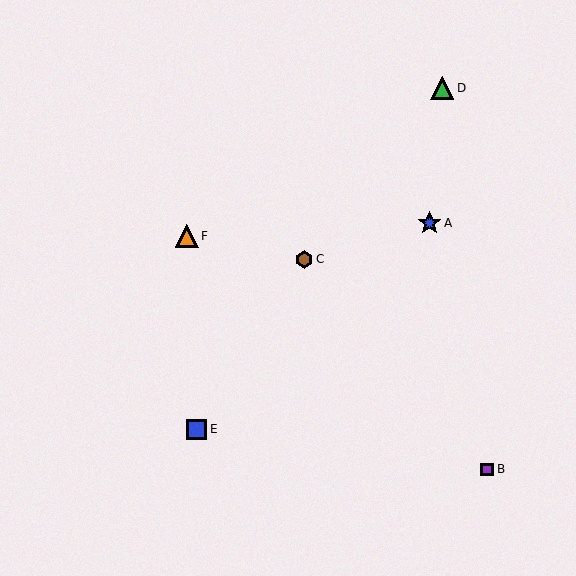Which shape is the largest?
The green triangle (labeled D) is the largest.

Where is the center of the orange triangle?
The center of the orange triangle is at (187, 236).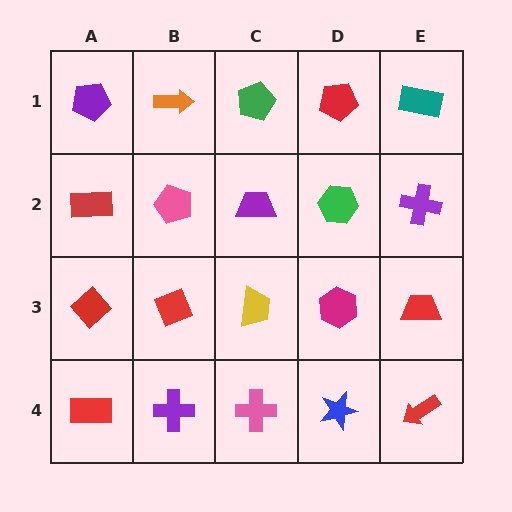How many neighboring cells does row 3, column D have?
4.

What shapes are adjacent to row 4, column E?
A red trapezoid (row 3, column E), a blue star (row 4, column D).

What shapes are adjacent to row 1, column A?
A red rectangle (row 2, column A), an orange arrow (row 1, column B).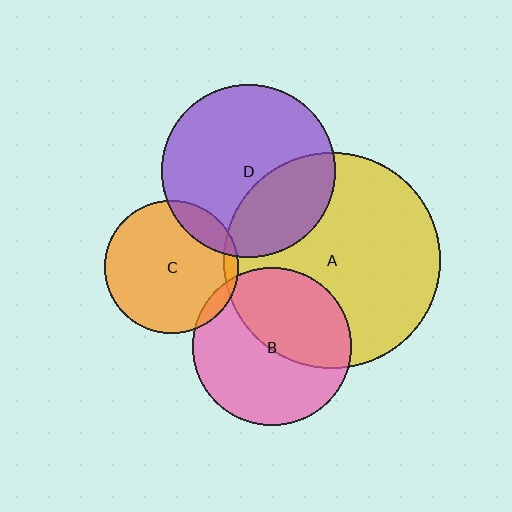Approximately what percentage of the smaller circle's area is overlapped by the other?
Approximately 45%.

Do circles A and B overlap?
Yes.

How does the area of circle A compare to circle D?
Approximately 1.6 times.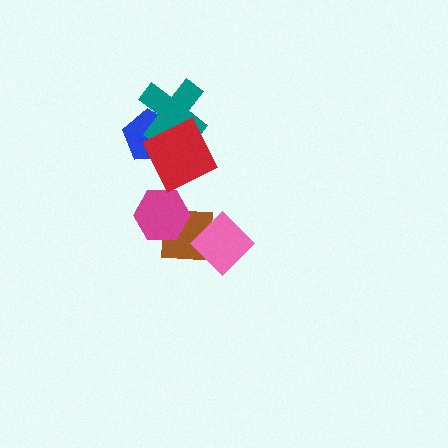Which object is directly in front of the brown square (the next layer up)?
The pink diamond is directly in front of the brown square.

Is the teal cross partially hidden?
Yes, it is partially covered by another shape.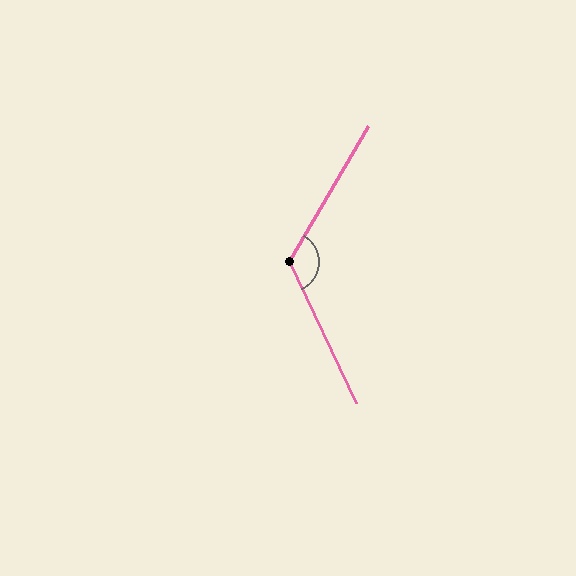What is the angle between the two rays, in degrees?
Approximately 124 degrees.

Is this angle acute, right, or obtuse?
It is obtuse.